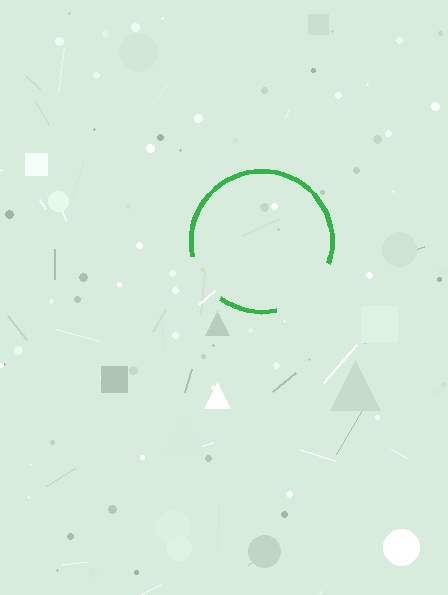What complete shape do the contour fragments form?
The contour fragments form a circle.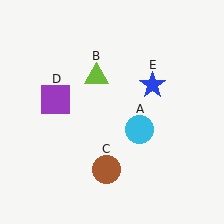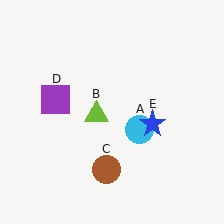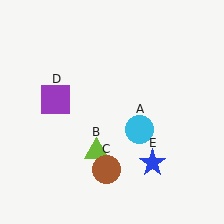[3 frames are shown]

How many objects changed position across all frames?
2 objects changed position: lime triangle (object B), blue star (object E).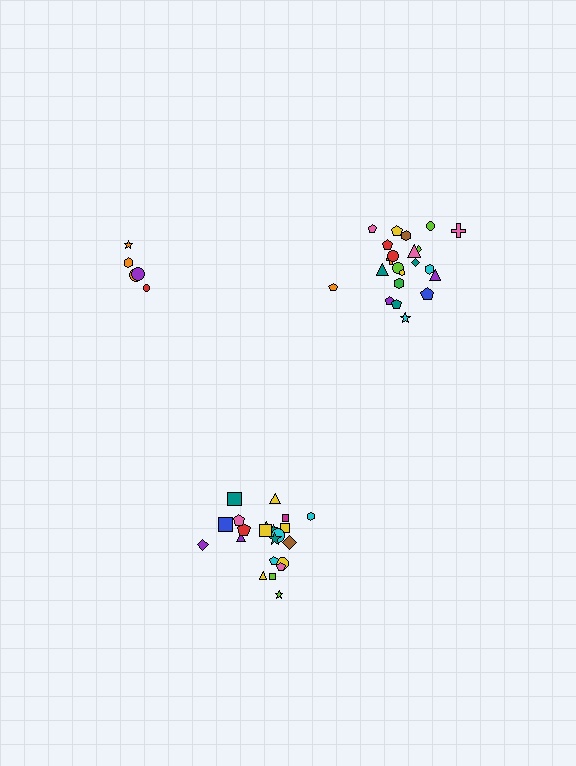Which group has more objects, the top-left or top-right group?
The top-right group.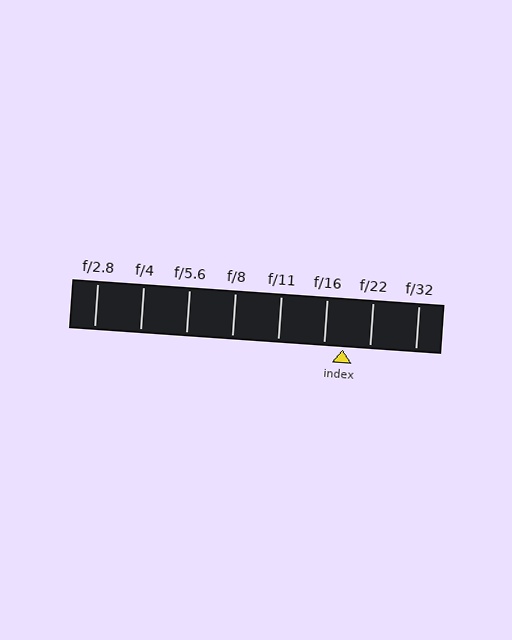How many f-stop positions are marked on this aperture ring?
There are 8 f-stop positions marked.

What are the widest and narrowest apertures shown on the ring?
The widest aperture shown is f/2.8 and the narrowest is f/32.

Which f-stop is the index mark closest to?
The index mark is closest to f/16.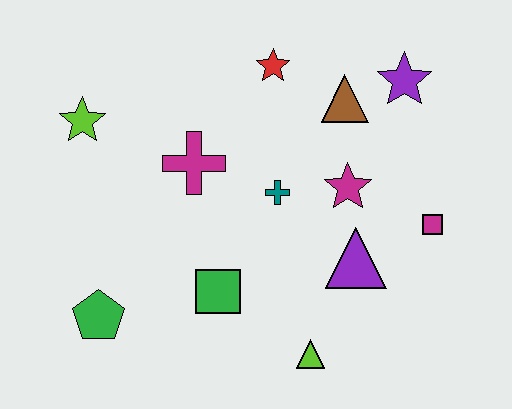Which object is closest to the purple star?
The brown triangle is closest to the purple star.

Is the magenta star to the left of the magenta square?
Yes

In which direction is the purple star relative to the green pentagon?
The purple star is to the right of the green pentagon.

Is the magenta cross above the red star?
No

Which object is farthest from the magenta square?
The lime star is farthest from the magenta square.